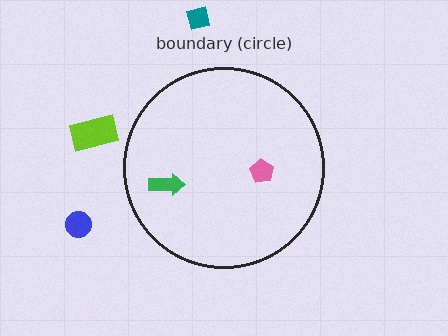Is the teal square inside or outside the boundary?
Outside.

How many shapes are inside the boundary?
2 inside, 3 outside.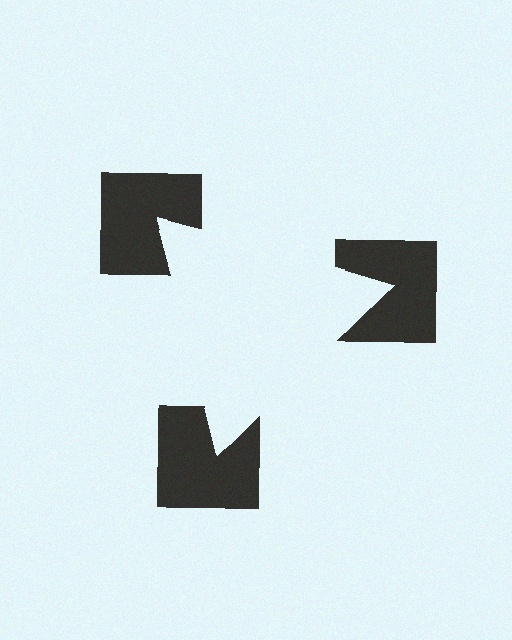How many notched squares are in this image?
There are 3 — one at each vertex of the illusory triangle.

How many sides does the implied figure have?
3 sides.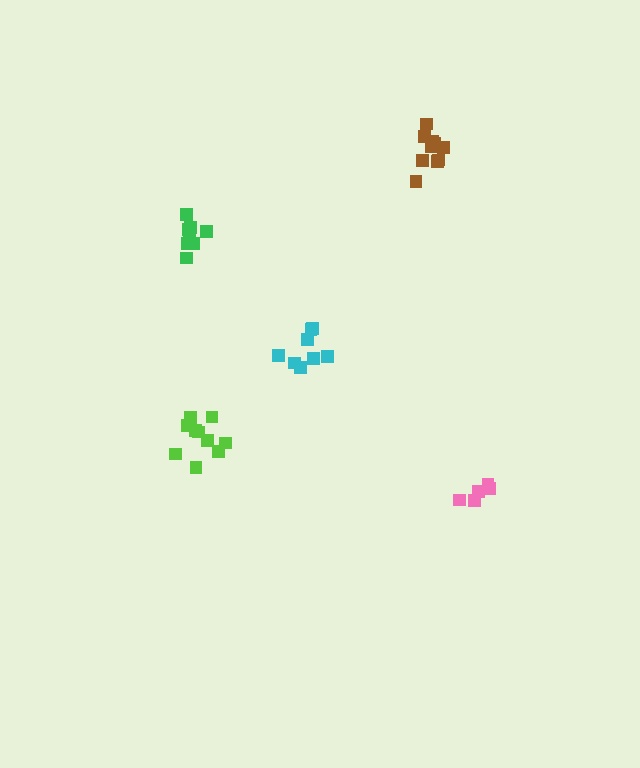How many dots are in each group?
Group 1: 8 dots, Group 2: 8 dots, Group 3: 5 dots, Group 4: 11 dots, Group 5: 10 dots (42 total).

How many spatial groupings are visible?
There are 5 spatial groupings.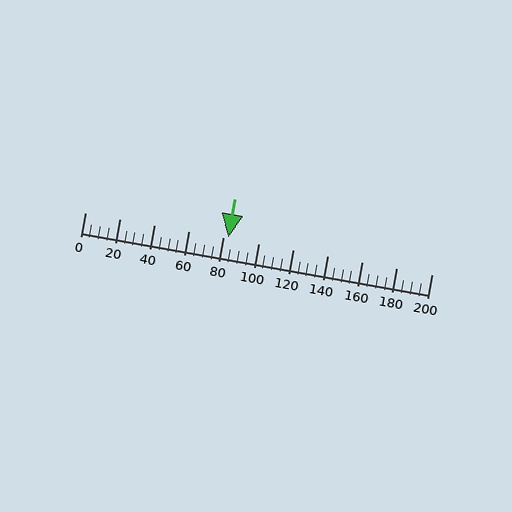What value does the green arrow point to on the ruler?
The green arrow points to approximately 82.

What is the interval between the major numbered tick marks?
The major tick marks are spaced 20 units apart.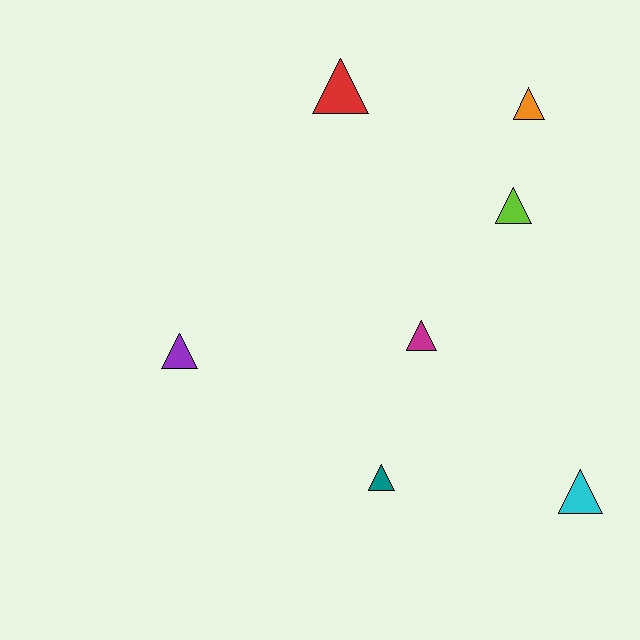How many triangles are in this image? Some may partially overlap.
There are 7 triangles.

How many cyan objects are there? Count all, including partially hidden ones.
There is 1 cyan object.